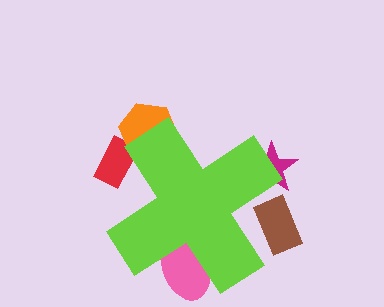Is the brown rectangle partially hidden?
Yes, the brown rectangle is partially hidden behind the lime cross.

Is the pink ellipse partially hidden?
Yes, the pink ellipse is partially hidden behind the lime cross.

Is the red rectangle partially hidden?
Yes, the red rectangle is partially hidden behind the lime cross.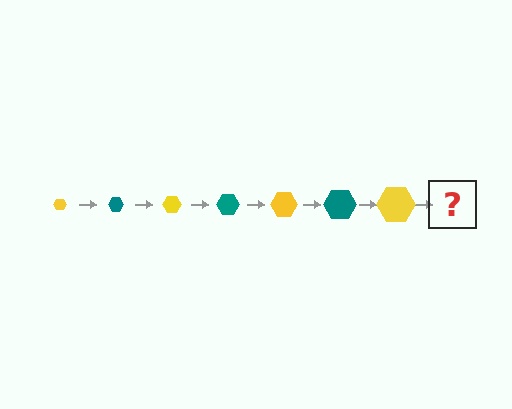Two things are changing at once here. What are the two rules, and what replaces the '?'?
The two rules are that the hexagon grows larger each step and the color cycles through yellow and teal. The '?' should be a teal hexagon, larger than the previous one.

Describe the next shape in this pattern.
It should be a teal hexagon, larger than the previous one.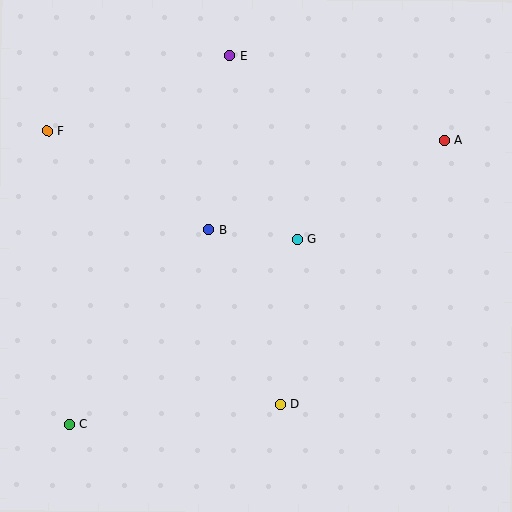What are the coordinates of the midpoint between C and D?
The midpoint between C and D is at (175, 414).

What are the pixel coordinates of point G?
Point G is at (298, 239).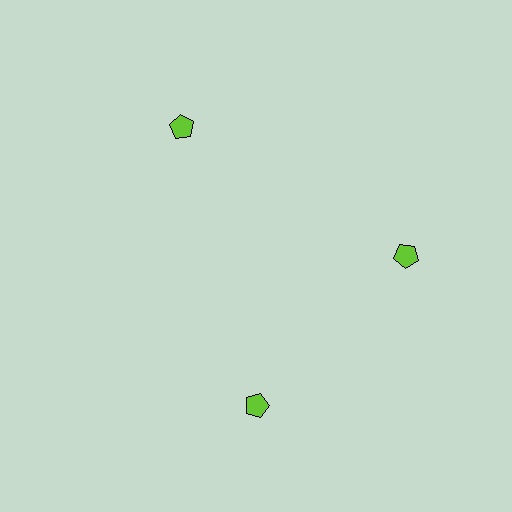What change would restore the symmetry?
The symmetry would be restored by rotating it back into even spacing with its neighbors so that all 3 pentagons sit at equal angles and equal distance from the center.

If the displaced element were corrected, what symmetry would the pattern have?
It would have 3-fold rotational symmetry — the pattern would map onto itself every 120 degrees.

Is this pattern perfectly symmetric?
No. The 3 lime pentagons are arranged in a ring, but one element near the 7 o'clock position is rotated out of alignment along the ring, breaking the 3-fold rotational symmetry.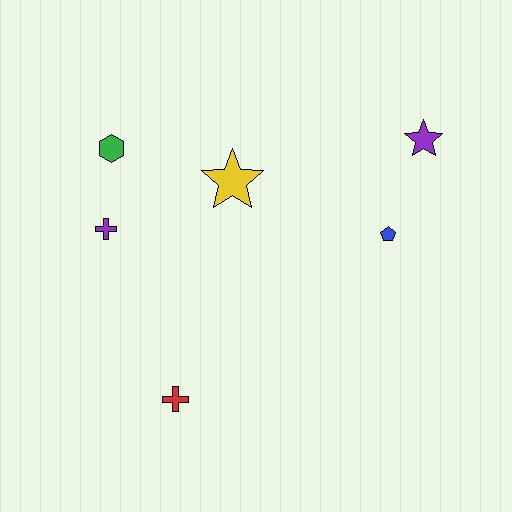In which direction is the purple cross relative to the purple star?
The purple cross is to the left of the purple star.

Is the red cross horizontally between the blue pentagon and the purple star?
No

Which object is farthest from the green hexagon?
The purple star is farthest from the green hexagon.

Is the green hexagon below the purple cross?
No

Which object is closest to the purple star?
The blue pentagon is closest to the purple star.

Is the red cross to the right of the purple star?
No